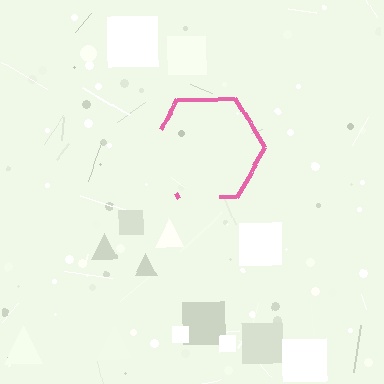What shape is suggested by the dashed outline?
The dashed outline suggests a hexagon.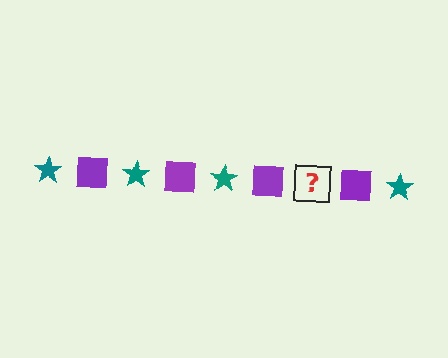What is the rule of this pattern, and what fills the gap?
The rule is that the pattern alternates between teal star and purple square. The gap should be filled with a teal star.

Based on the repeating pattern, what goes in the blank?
The blank should be a teal star.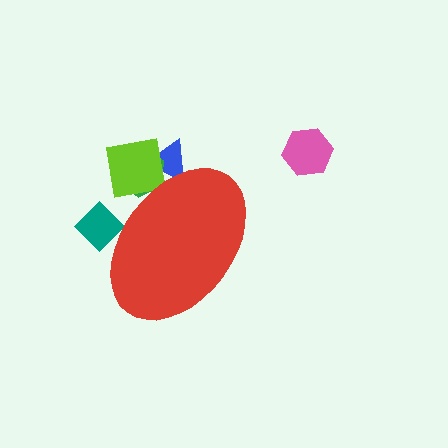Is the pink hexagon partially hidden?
No, the pink hexagon is fully visible.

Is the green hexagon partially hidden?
Yes, the green hexagon is partially hidden behind the red ellipse.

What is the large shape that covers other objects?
A red ellipse.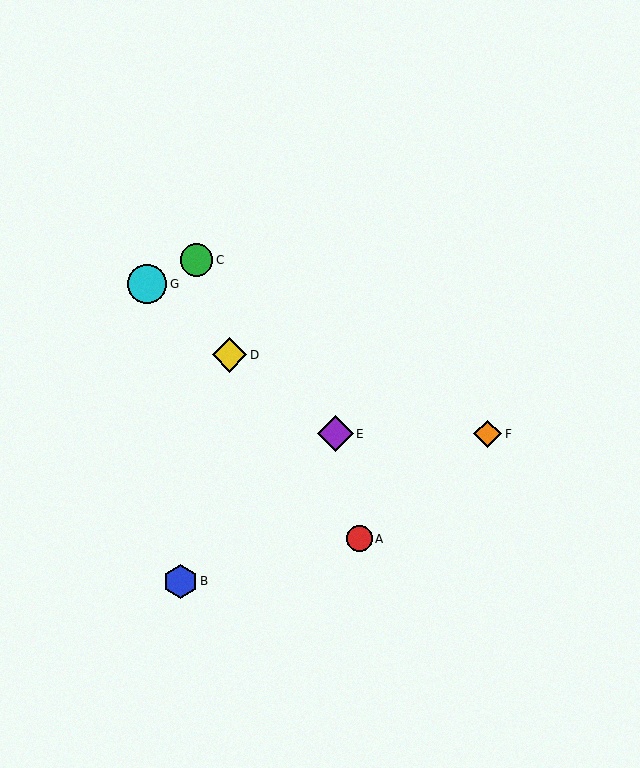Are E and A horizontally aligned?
No, E is at y≈434 and A is at y≈539.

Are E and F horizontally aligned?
Yes, both are at y≈434.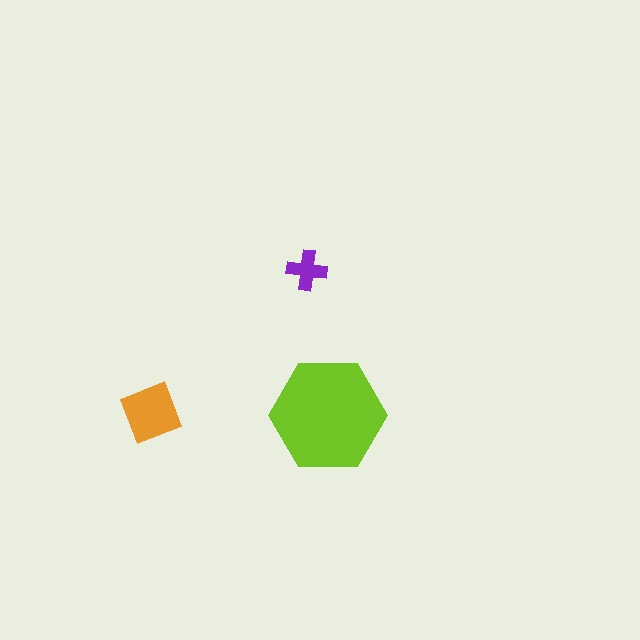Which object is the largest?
The lime hexagon.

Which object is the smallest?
The purple cross.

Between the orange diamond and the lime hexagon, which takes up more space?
The lime hexagon.